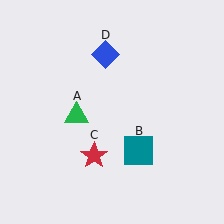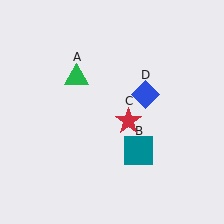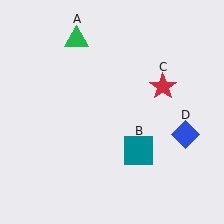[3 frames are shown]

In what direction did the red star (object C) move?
The red star (object C) moved up and to the right.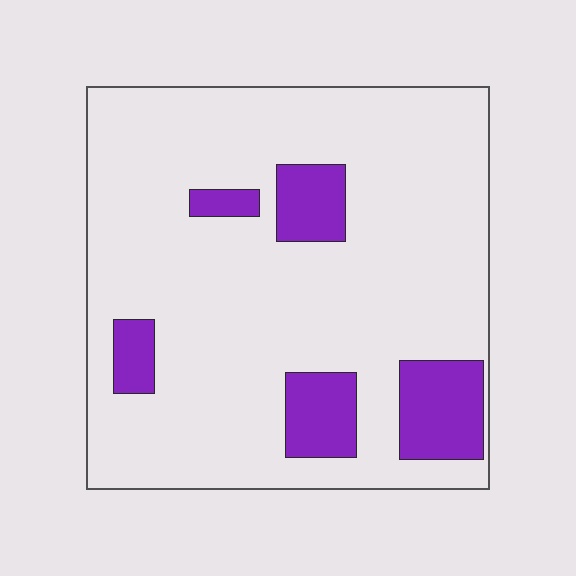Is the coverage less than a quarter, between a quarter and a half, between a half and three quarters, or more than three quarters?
Less than a quarter.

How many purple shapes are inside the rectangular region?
5.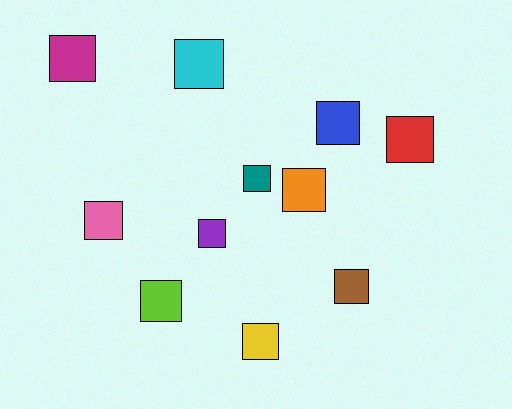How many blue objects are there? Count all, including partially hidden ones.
There is 1 blue object.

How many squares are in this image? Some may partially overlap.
There are 11 squares.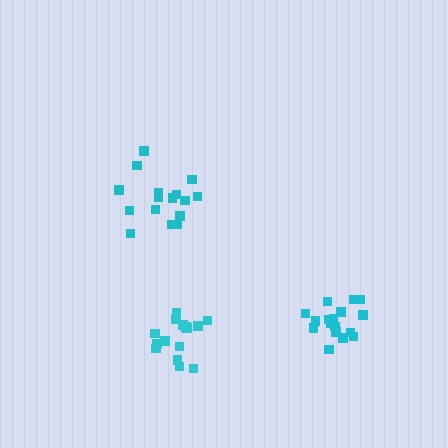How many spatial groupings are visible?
There are 3 spatial groupings.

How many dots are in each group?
Group 1: 16 dots, Group 2: 17 dots, Group 3: 16 dots (49 total).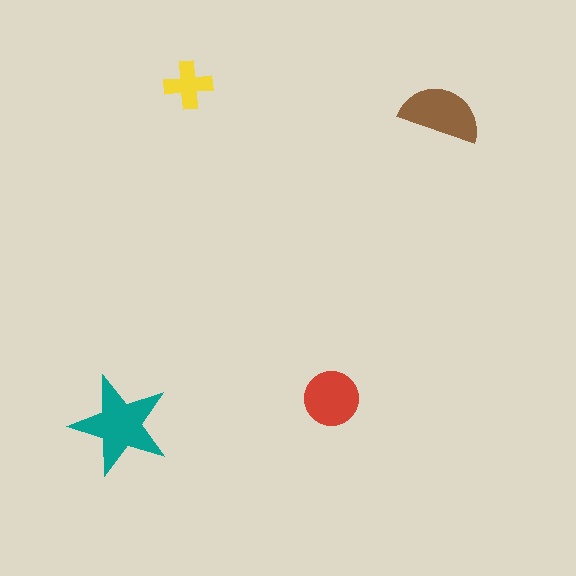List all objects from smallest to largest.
The yellow cross, the red circle, the brown semicircle, the teal star.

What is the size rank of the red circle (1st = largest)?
3rd.